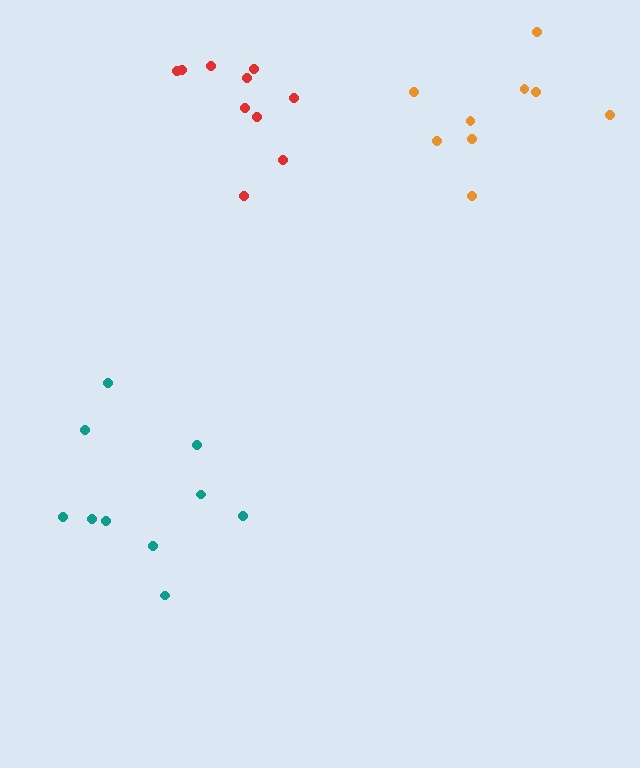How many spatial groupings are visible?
There are 3 spatial groupings.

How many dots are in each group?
Group 1: 9 dots, Group 2: 10 dots, Group 3: 10 dots (29 total).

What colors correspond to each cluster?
The clusters are colored: orange, teal, red.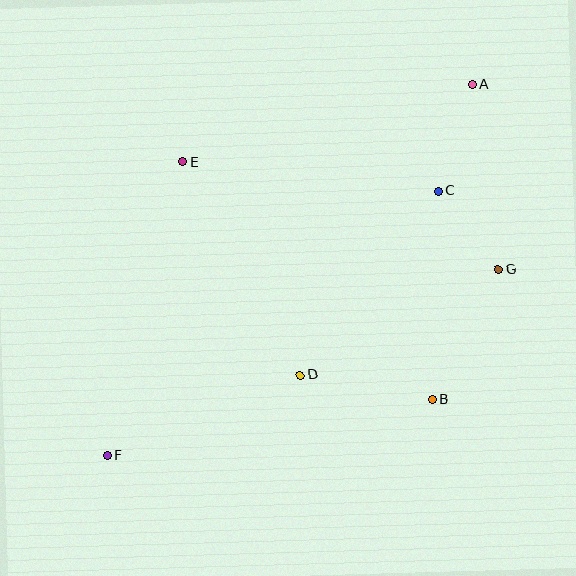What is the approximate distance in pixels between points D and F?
The distance between D and F is approximately 209 pixels.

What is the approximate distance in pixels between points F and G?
The distance between F and G is approximately 434 pixels.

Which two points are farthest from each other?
Points A and F are farthest from each other.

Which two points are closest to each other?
Points C and G are closest to each other.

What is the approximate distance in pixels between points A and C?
The distance between A and C is approximately 112 pixels.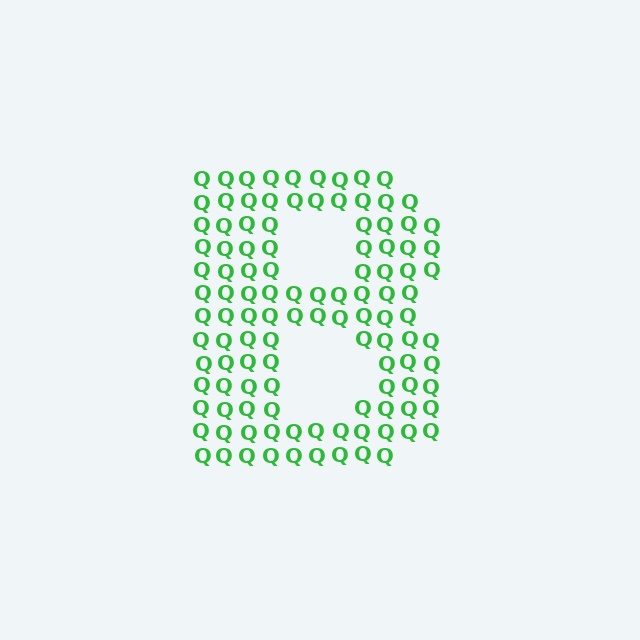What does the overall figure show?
The overall figure shows the letter B.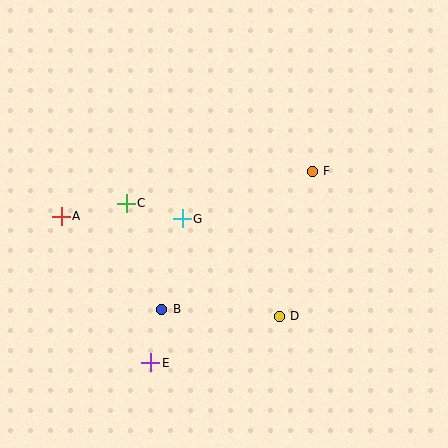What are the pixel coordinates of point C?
Point C is at (126, 203).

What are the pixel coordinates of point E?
Point E is at (151, 363).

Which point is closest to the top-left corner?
Point A is closest to the top-left corner.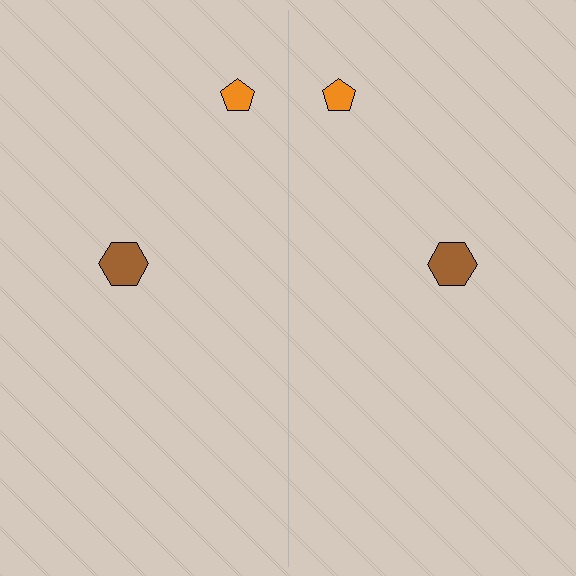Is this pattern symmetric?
Yes, this pattern has bilateral (reflection) symmetry.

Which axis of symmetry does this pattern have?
The pattern has a vertical axis of symmetry running through the center of the image.